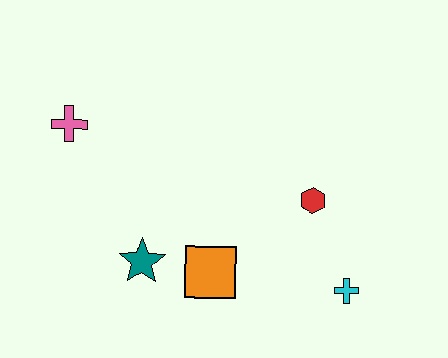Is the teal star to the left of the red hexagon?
Yes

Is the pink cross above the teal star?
Yes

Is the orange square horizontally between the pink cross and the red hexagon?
Yes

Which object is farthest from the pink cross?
The cyan cross is farthest from the pink cross.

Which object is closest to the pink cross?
The teal star is closest to the pink cross.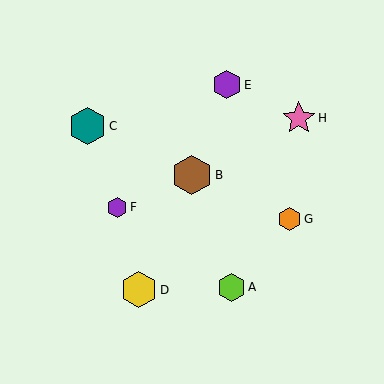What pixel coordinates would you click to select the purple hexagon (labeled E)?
Click at (227, 85) to select the purple hexagon E.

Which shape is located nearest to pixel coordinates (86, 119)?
The teal hexagon (labeled C) at (87, 126) is nearest to that location.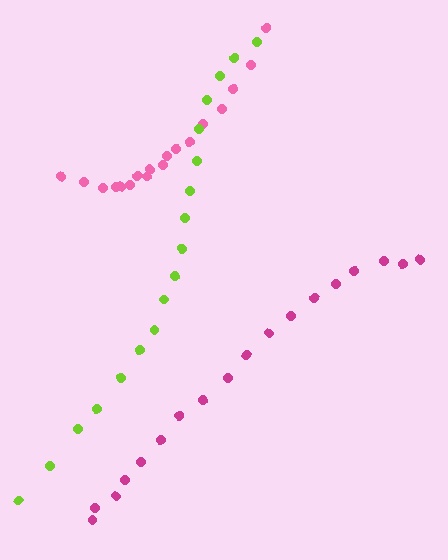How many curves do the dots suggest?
There are 3 distinct paths.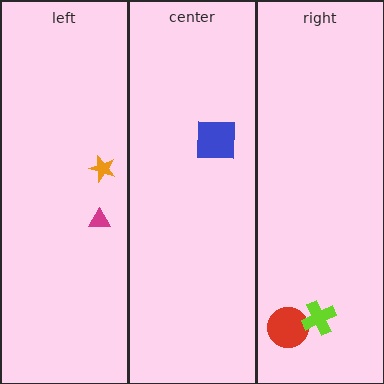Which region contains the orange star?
The left region.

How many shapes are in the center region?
1.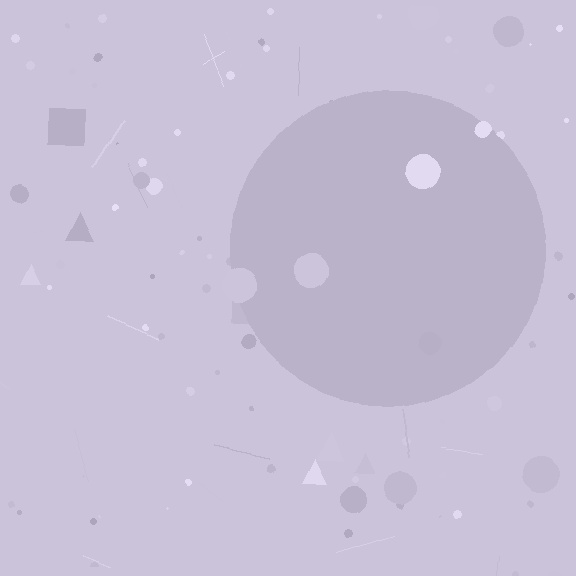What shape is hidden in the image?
A circle is hidden in the image.